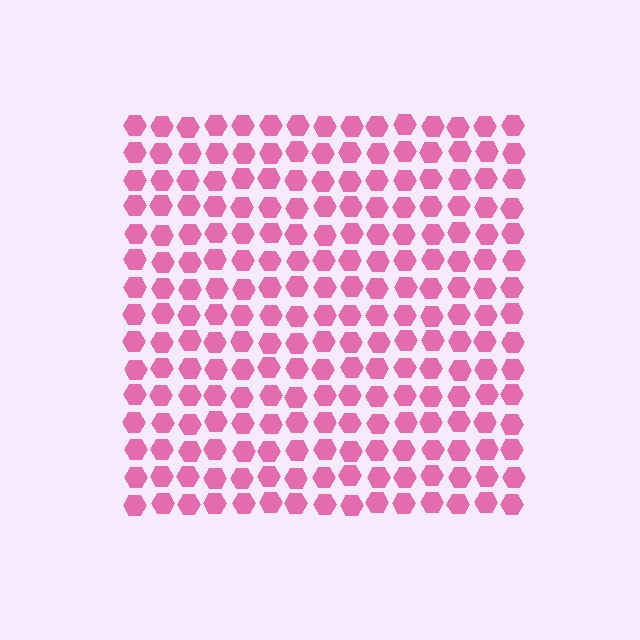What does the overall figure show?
The overall figure shows a square.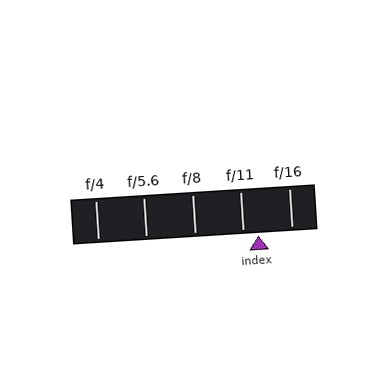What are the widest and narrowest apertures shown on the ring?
The widest aperture shown is f/4 and the narrowest is f/16.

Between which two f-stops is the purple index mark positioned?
The index mark is between f/11 and f/16.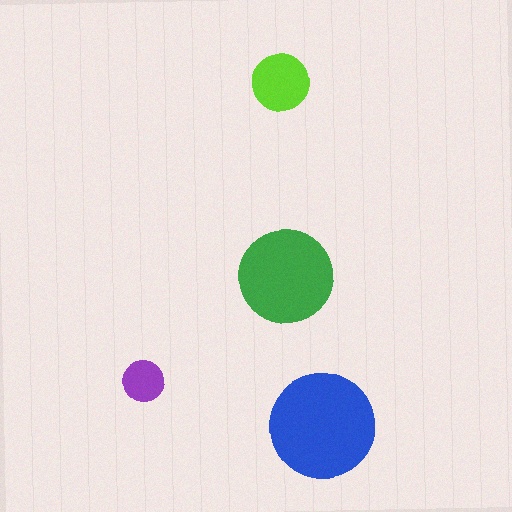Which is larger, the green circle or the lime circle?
The green one.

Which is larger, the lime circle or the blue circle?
The blue one.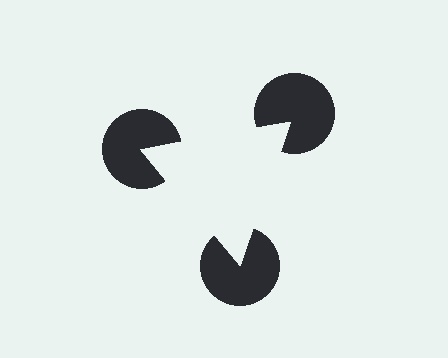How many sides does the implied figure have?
3 sides.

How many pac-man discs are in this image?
There are 3 — one at each vertex of the illusory triangle.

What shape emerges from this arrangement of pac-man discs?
An illusory triangle — its edges are inferred from the aligned wedge cuts in the pac-man discs, not physically drawn.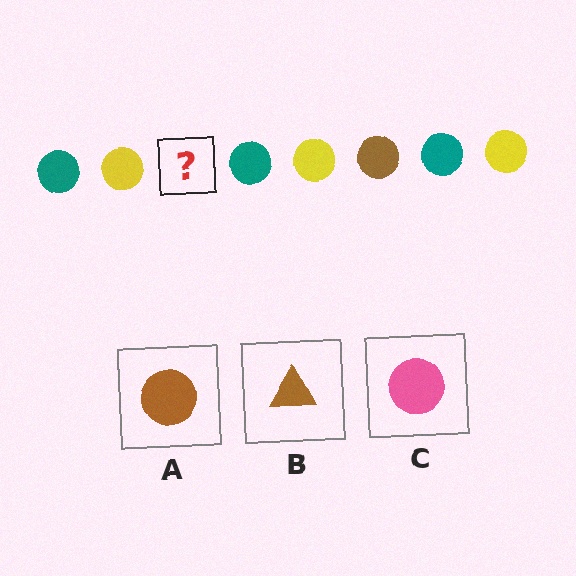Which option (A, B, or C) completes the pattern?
A.